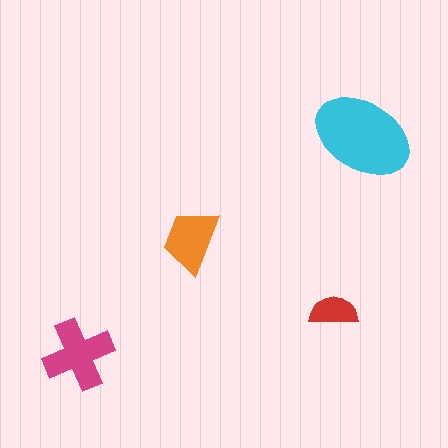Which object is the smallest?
The red semicircle.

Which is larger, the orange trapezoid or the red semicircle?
The orange trapezoid.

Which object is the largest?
The cyan ellipse.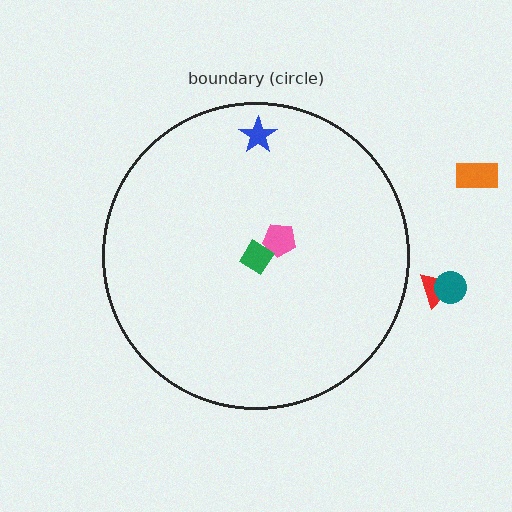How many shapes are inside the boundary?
3 inside, 3 outside.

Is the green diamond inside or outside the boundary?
Inside.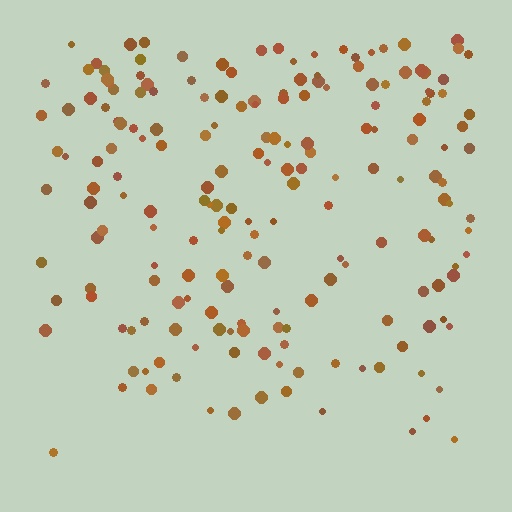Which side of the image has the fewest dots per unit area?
The bottom.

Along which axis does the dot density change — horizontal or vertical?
Vertical.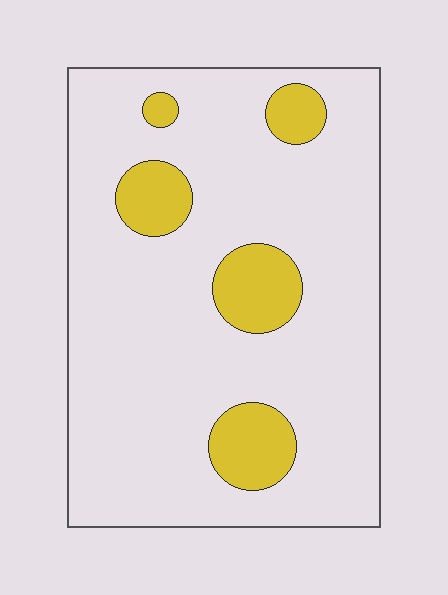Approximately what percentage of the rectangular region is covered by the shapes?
Approximately 15%.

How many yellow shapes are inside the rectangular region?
5.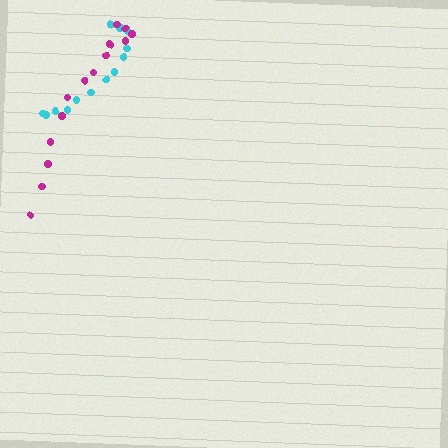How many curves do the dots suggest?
There are 2 distinct paths.